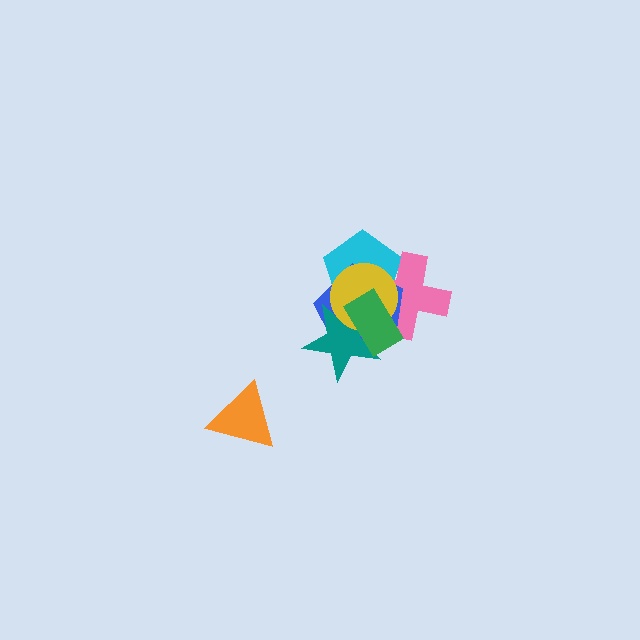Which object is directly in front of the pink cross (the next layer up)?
The blue pentagon is directly in front of the pink cross.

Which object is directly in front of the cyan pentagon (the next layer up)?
The pink cross is directly in front of the cyan pentagon.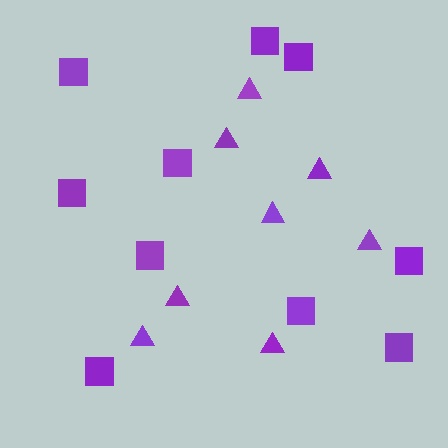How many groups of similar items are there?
There are 2 groups: one group of squares (10) and one group of triangles (8).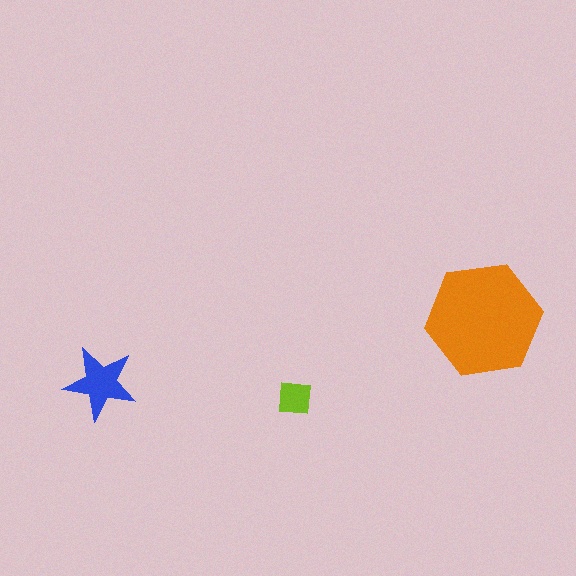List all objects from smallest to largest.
The lime square, the blue star, the orange hexagon.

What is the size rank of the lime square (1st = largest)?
3rd.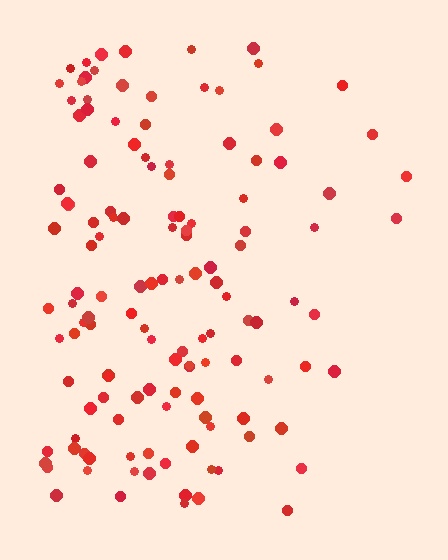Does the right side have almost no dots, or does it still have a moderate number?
Still a moderate number, just noticeably fewer than the left.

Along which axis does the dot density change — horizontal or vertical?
Horizontal.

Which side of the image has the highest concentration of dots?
The left.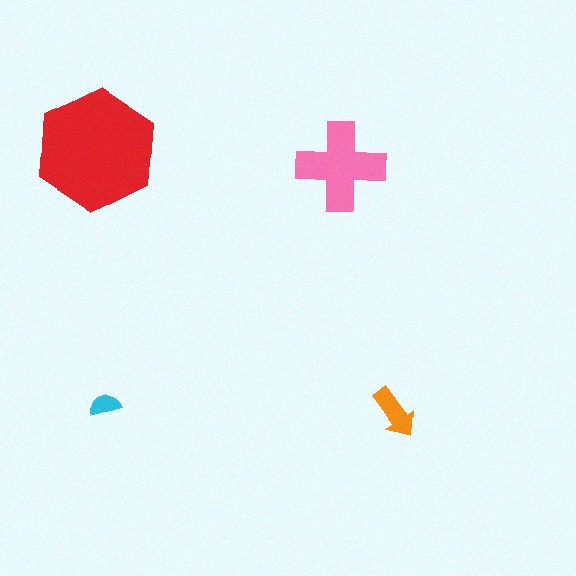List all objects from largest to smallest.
The red hexagon, the pink cross, the orange arrow, the cyan semicircle.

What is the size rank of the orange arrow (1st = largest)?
3rd.